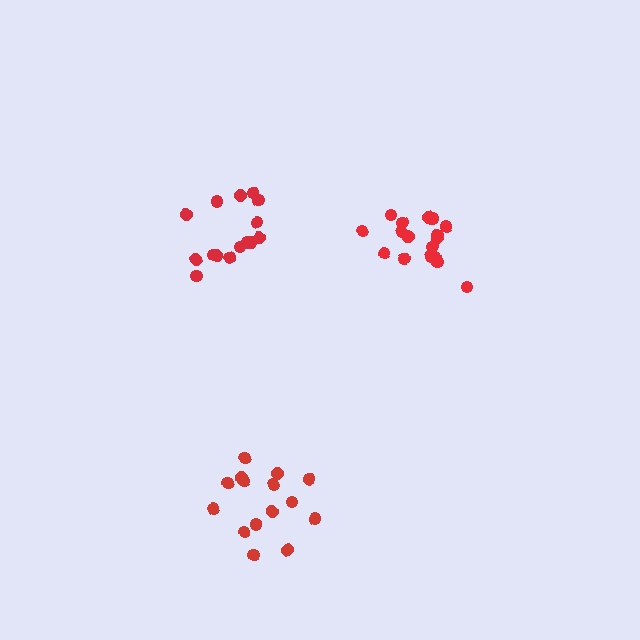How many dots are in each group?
Group 1: 17 dots, Group 2: 15 dots, Group 3: 15 dots (47 total).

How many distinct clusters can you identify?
There are 3 distinct clusters.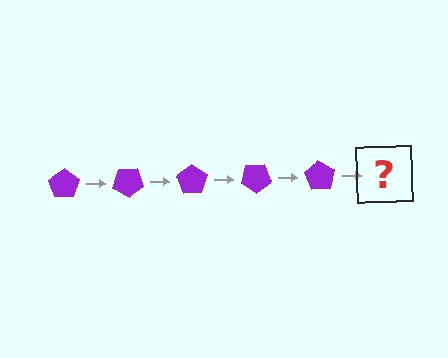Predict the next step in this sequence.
The next step is a purple pentagon rotated 175 degrees.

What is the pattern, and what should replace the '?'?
The pattern is that the pentagon rotates 35 degrees each step. The '?' should be a purple pentagon rotated 175 degrees.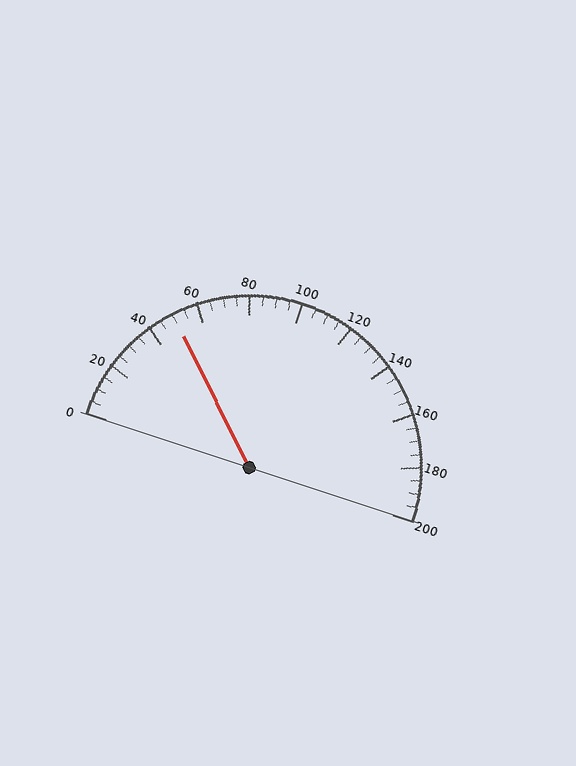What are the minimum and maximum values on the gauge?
The gauge ranges from 0 to 200.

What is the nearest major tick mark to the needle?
The nearest major tick mark is 40.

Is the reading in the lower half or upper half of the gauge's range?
The reading is in the lower half of the range (0 to 200).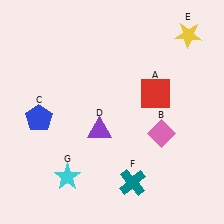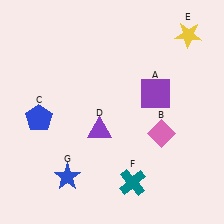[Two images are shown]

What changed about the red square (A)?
In Image 1, A is red. In Image 2, it changed to purple.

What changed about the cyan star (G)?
In Image 1, G is cyan. In Image 2, it changed to blue.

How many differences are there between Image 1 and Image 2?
There are 2 differences between the two images.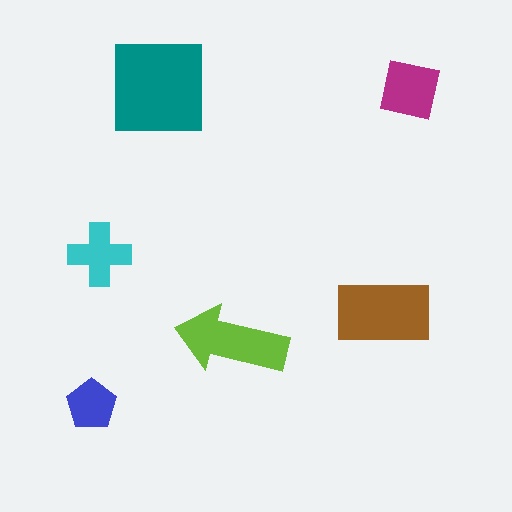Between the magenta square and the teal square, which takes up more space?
The teal square.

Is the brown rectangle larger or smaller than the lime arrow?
Larger.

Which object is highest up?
The teal square is topmost.